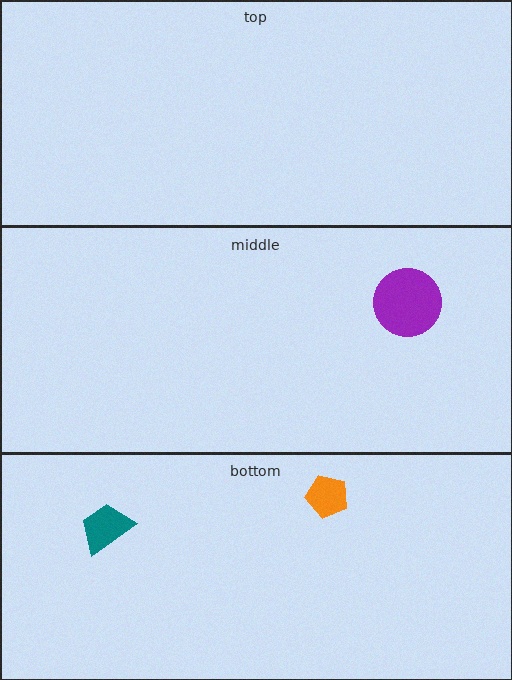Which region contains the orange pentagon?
The bottom region.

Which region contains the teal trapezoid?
The bottom region.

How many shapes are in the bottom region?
2.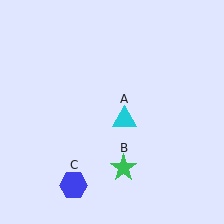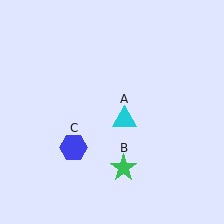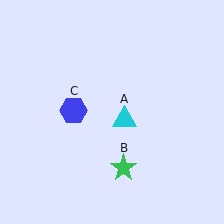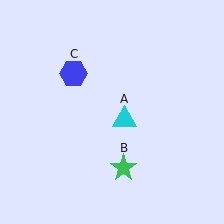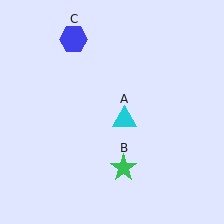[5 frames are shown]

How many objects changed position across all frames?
1 object changed position: blue hexagon (object C).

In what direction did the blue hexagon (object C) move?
The blue hexagon (object C) moved up.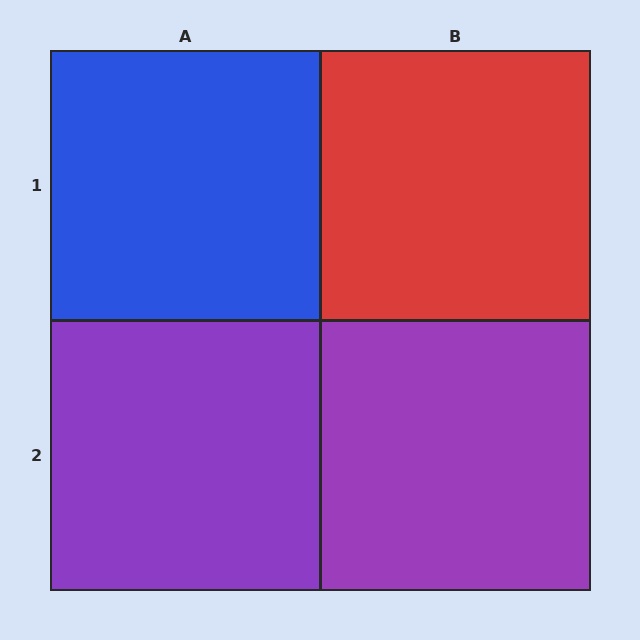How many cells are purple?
2 cells are purple.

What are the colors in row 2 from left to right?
Purple, purple.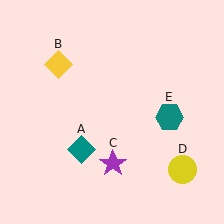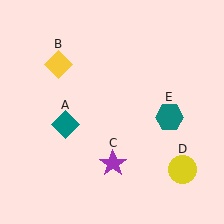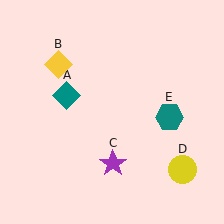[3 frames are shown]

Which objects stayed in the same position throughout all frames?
Yellow diamond (object B) and purple star (object C) and yellow circle (object D) and teal hexagon (object E) remained stationary.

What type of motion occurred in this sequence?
The teal diamond (object A) rotated clockwise around the center of the scene.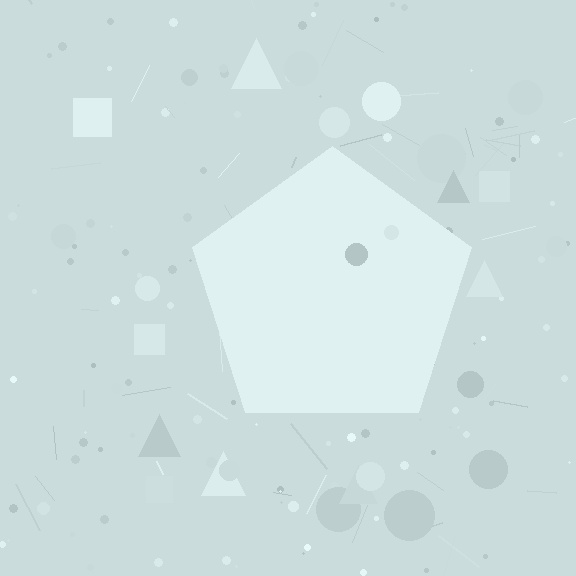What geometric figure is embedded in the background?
A pentagon is embedded in the background.